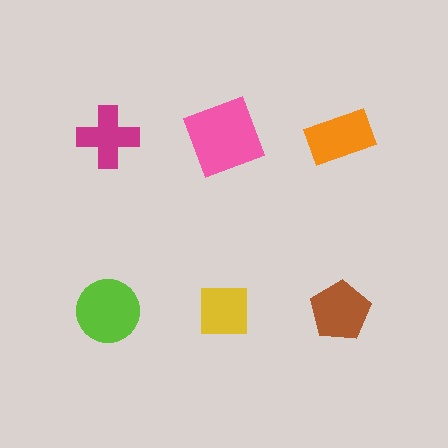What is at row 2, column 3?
A brown pentagon.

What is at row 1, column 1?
A magenta cross.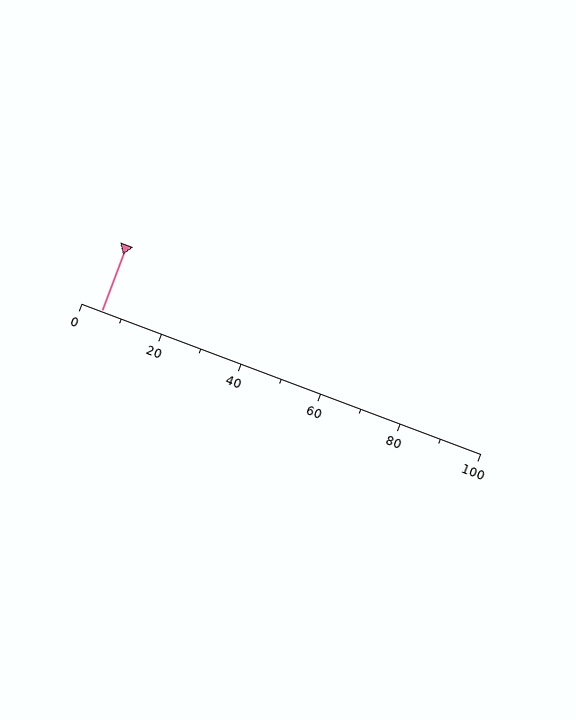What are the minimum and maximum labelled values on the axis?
The axis runs from 0 to 100.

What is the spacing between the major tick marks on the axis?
The major ticks are spaced 20 apart.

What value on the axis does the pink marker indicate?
The marker indicates approximately 5.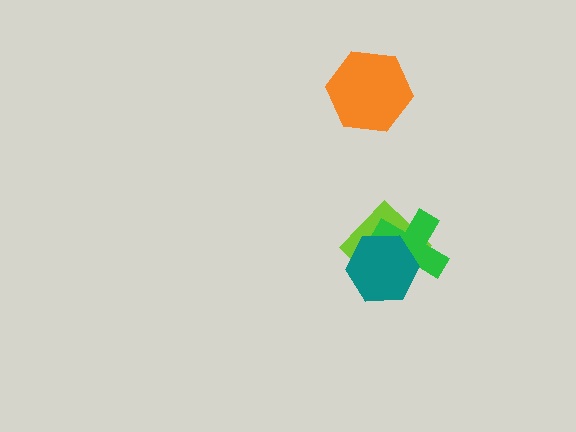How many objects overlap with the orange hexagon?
0 objects overlap with the orange hexagon.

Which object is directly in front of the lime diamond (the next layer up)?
The green cross is directly in front of the lime diamond.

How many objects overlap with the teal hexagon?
2 objects overlap with the teal hexagon.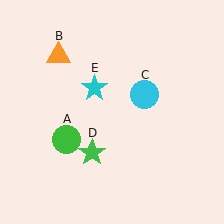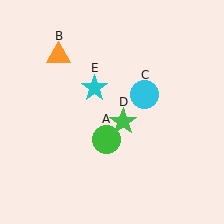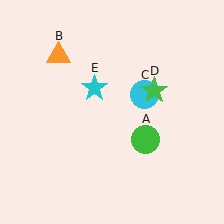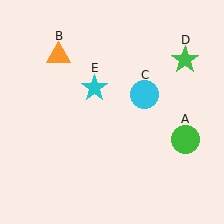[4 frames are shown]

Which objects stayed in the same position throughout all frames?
Orange triangle (object B) and cyan circle (object C) and cyan star (object E) remained stationary.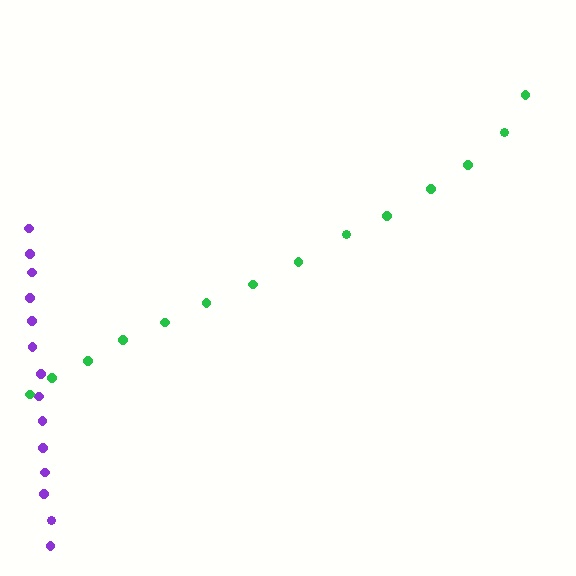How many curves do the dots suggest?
There are 2 distinct paths.